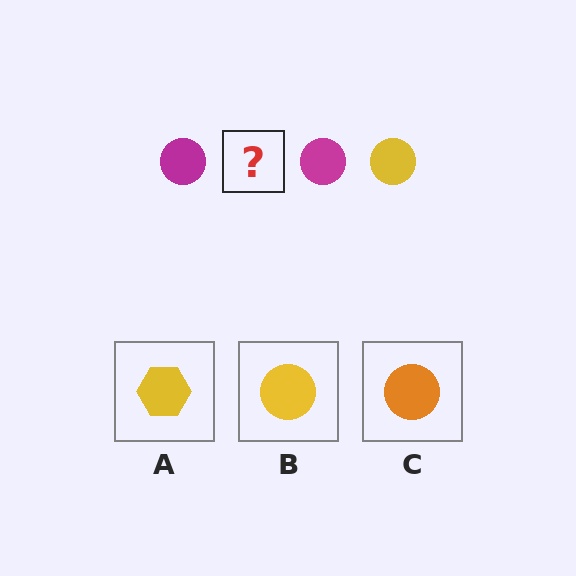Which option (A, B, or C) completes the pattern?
B.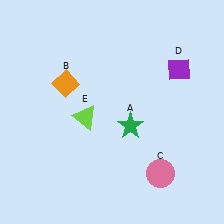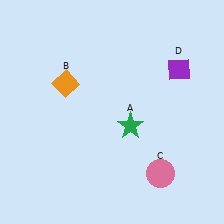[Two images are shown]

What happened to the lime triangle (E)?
The lime triangle (E) was removed in Image 2. It was in the bottom-left area of Image 1.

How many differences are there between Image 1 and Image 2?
There is 1 difference between the two images.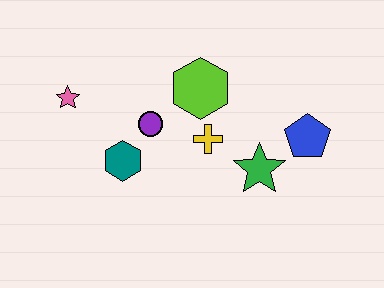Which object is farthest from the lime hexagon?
The pink star is farthest from the lime hexagon.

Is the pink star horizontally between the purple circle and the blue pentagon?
No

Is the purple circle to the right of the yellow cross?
No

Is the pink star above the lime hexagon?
No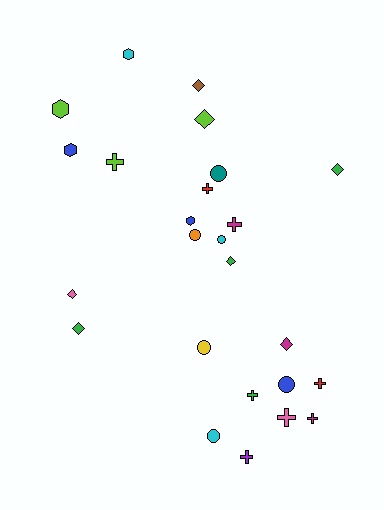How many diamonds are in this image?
There are 7 diamonds.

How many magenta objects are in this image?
There are 3 magenta objects.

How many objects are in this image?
There are 25 objects.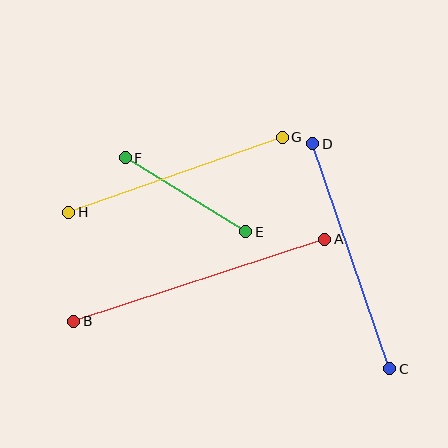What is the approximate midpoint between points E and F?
The midpoint is at approximately (186, 195) pixels.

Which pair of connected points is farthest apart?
Points A and B are farthest apart.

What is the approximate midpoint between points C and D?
The midpoint is at approximately (351, 256) pixels.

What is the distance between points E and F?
The distance is approximately 142 pixels.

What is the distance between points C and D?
The distance is approximately 238 pixels.